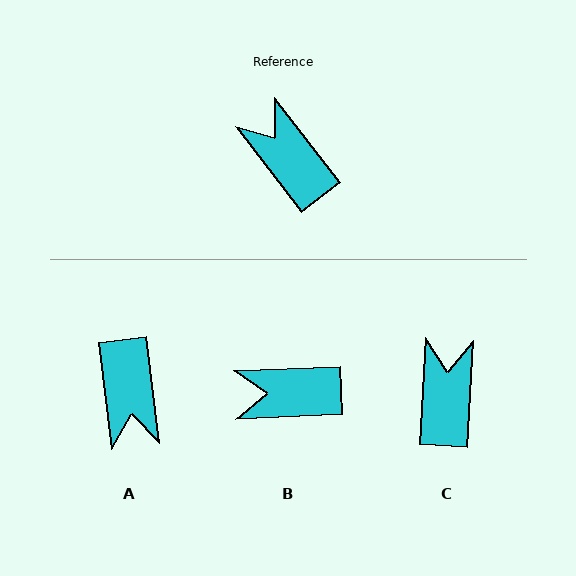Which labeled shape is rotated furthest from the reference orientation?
A, about 149 degrees away.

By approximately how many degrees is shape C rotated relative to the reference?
Approximately 41 degrees clockwise.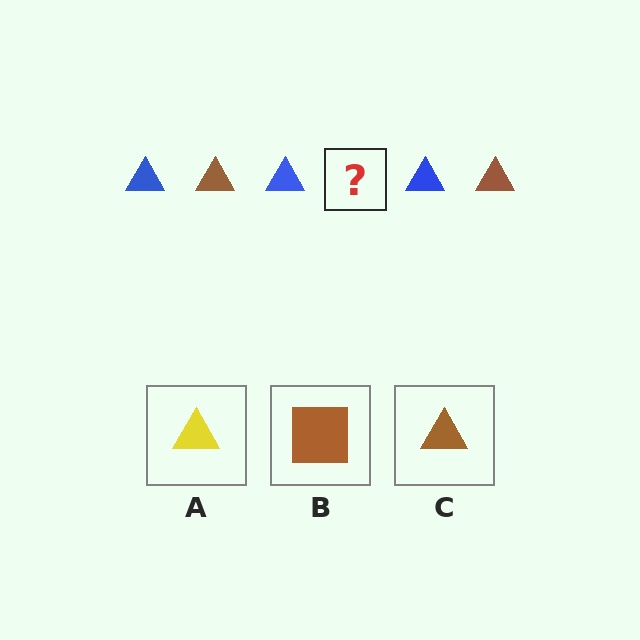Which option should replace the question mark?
Option C.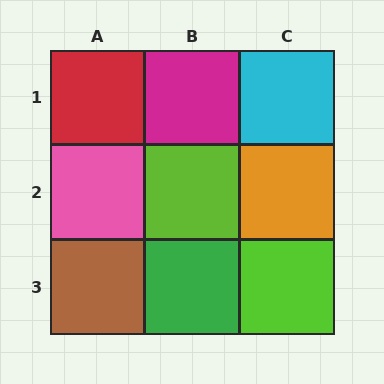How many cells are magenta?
1 cell is magenta.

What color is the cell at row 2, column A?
Pink.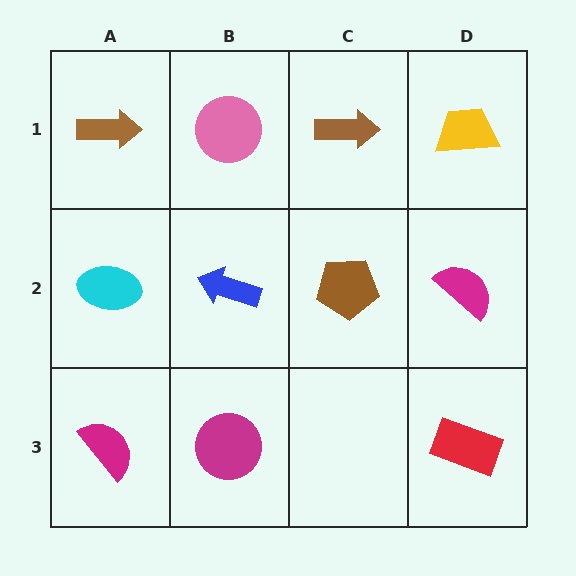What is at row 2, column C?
A brown pentagon.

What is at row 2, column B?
A blue arrow.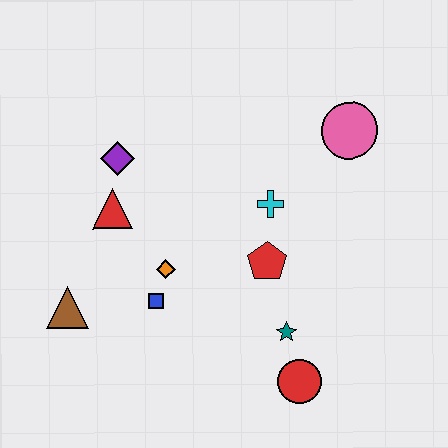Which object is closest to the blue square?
The orange diamond is closest to the blue square.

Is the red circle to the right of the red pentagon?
Yes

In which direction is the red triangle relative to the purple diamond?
The red triangle is below the purple diamond.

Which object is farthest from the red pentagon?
The brown triangle is farthest from the red pentagon.